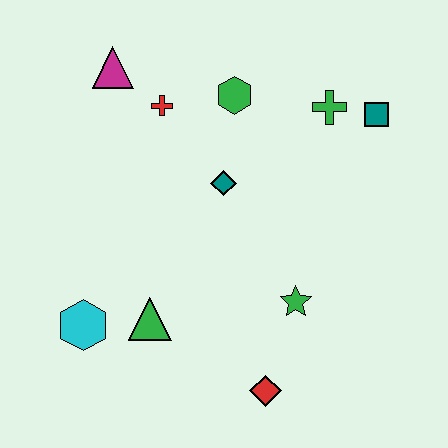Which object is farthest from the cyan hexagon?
The teal square is farthest from the cyan hexagon.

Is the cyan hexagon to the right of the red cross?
No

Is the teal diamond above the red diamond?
Yes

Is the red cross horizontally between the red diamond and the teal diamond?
No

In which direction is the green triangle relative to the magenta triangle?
The green triangle is below the magenta triangle.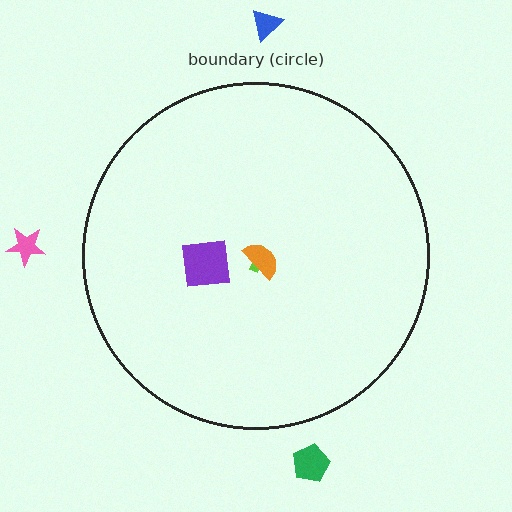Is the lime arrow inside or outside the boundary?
Inside.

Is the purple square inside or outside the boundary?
Inside.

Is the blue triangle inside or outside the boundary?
Outside.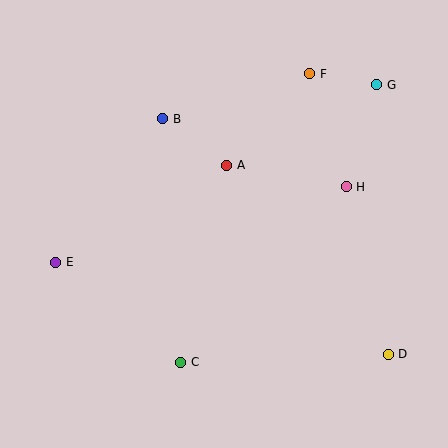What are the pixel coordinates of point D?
Point D is at (388, 354).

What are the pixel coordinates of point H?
Point H is at (346, 187).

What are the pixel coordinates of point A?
Point A is at (227, 165).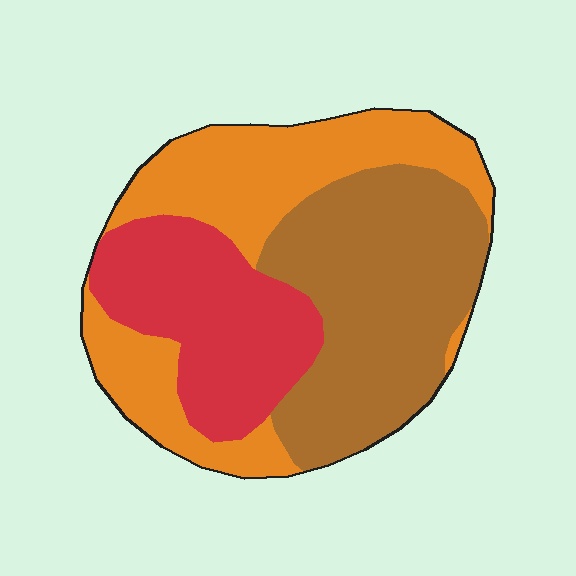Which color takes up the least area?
Red, at roughly 25%.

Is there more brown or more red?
Brown.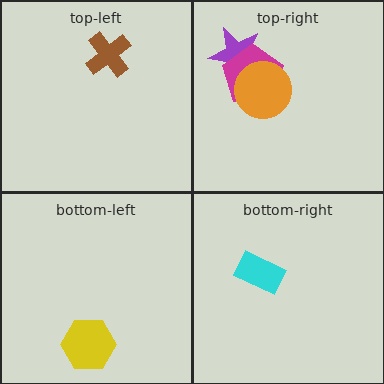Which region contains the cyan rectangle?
The bottom-right region.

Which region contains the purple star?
The top-right region.